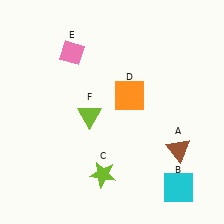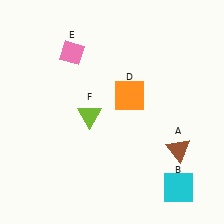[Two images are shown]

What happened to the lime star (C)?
The lime star (C) was removed in Image 2. It was in the bottom-left area of Image 1.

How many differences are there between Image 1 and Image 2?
There is 1 difference between the two images.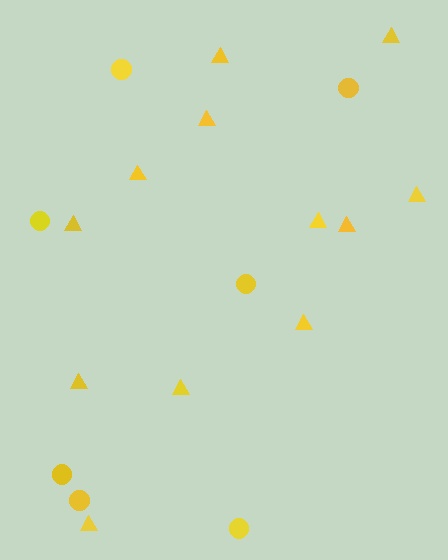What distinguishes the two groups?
There are 2 groups: one group of circles (7) and one group of triangles (12).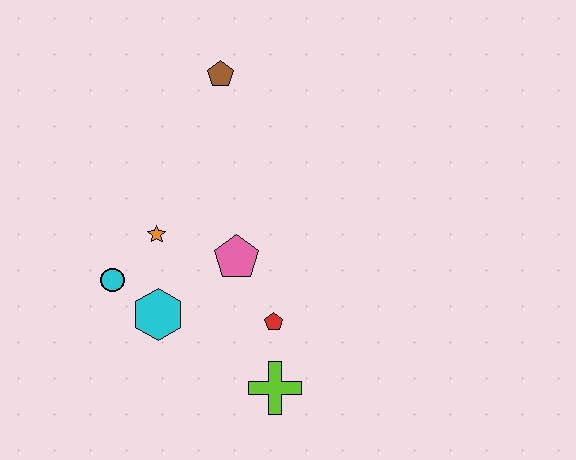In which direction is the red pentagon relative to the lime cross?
The red pentagon is above the lime cross.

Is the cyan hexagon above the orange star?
No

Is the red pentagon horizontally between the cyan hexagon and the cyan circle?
No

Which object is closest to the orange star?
The cyan circle is closest to the orange star.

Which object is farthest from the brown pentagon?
The lime cross is farthest from the brown pentagon.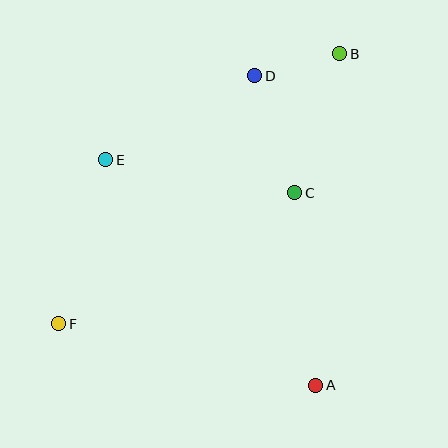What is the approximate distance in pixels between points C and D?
The distance between C and D is approximately 123 pixels.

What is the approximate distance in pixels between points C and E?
The distance between C and E is approximately 192 pixels.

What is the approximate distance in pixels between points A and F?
The distance between A and F is approximately 264 pixels.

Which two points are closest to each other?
Points B and D are closest to each other.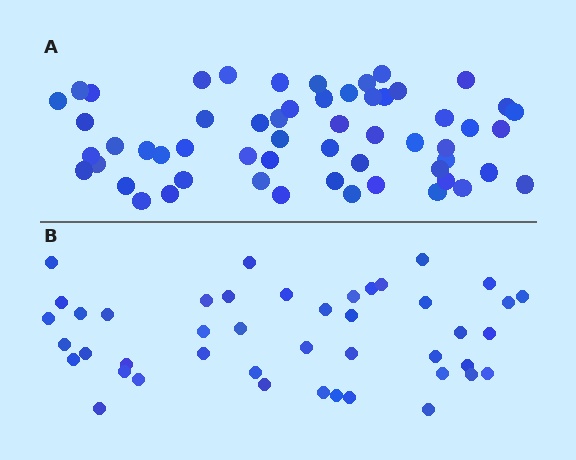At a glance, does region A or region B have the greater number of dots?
Region A (the top region) has more dots.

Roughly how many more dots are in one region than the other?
Region A has approximately 15 more dots than region B.